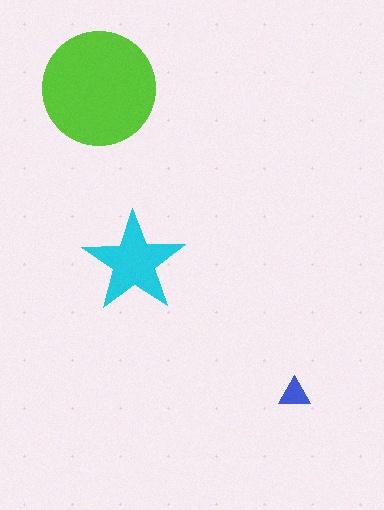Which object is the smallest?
The blue triangle.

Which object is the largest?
The lime circle.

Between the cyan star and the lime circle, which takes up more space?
The lime circle.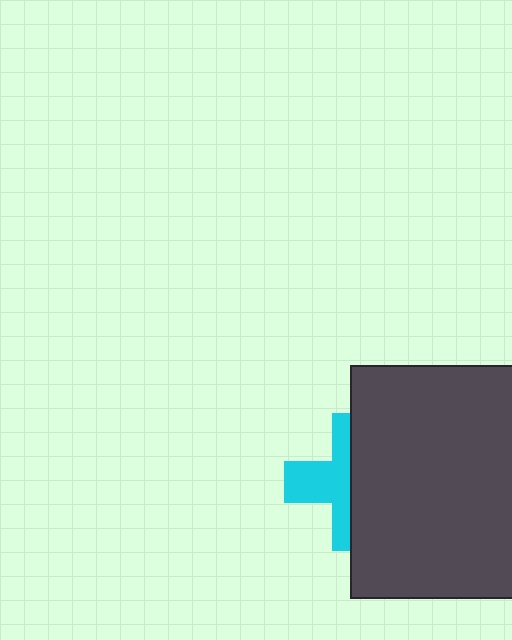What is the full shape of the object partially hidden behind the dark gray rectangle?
The partially hidden object is a cyan cross.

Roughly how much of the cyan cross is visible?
About half of it is visible (roughly 46%).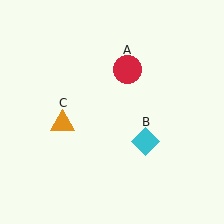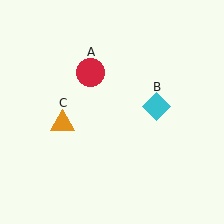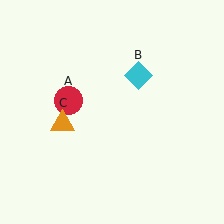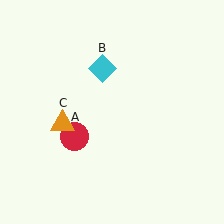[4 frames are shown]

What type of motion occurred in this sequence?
The red circle (object A), cyan diamond (object B) rotated counterclockwise around the center of the scene.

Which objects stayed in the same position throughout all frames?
Orange triangle (object C) remained stationary.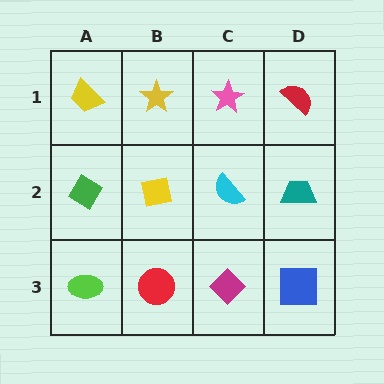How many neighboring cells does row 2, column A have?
3.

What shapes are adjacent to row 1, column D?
A teal trapezoid (row 2, column D), a pink star (row 1, column C).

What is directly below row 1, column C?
A cyan semicircle.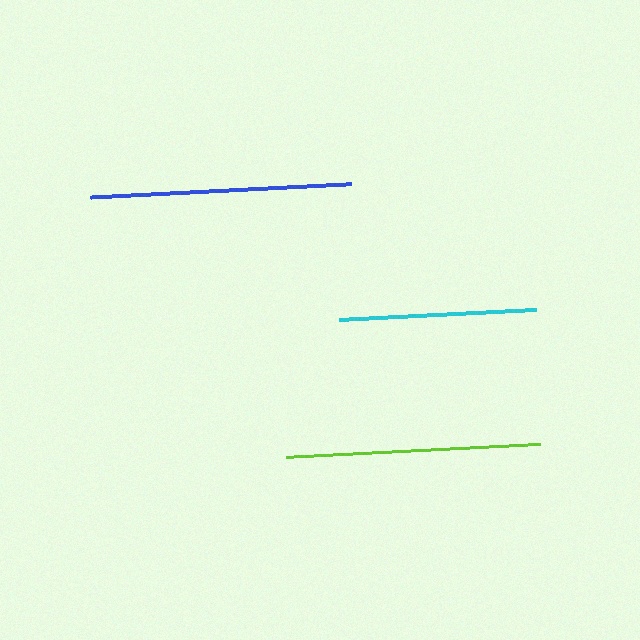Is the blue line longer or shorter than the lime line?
The blue line is longer than the lime line.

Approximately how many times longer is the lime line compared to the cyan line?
The lime line is approximately 1.3 times the length of the cyan line.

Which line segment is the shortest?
The cyan line is the shortest at approximately 197 pixels.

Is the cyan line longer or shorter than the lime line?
The lime line is longer than the cyan line.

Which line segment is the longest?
The blue line is the longest at approximately 261 pixels.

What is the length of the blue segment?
The blue segment is approximately 261 pixels long.